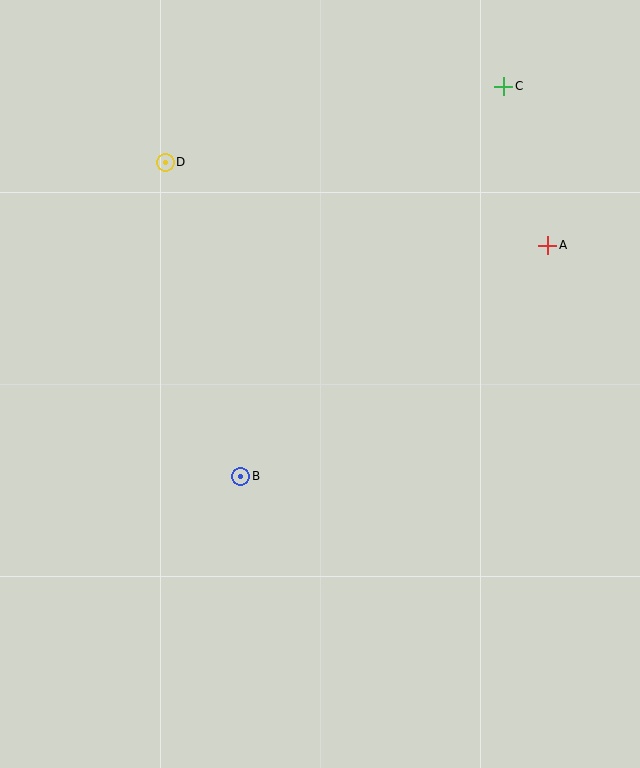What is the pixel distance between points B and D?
The distance between B and D is 323 pixels.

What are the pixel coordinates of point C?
Point C is at (504, 86).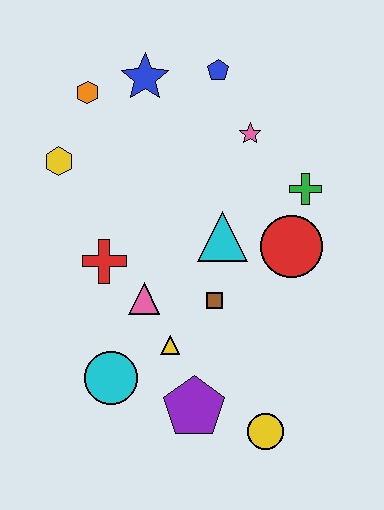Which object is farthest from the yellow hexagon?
The yellow circle is farthest from the yellow hexagon.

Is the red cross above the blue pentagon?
No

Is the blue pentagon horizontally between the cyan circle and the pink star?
Yes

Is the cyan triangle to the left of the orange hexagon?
No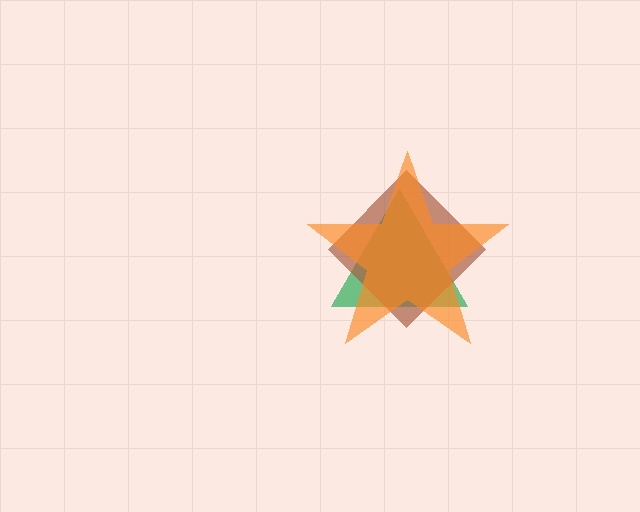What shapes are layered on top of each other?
The layered shapes are: a green triangle, a brown diamond, an orange star.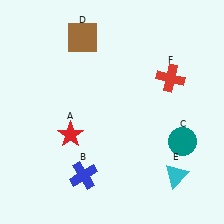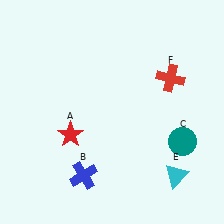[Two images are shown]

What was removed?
The brown square (D) was removed in Image 2.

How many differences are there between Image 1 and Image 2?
There is 1 difference between the two images.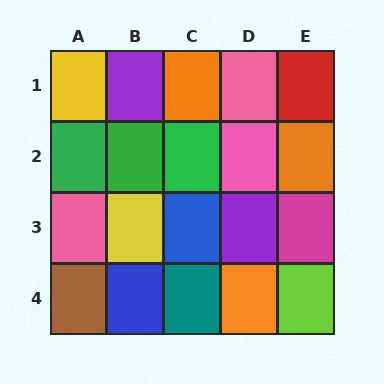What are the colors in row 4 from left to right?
Brown, blue, teal, orange, lime.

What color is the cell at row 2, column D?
Pink.